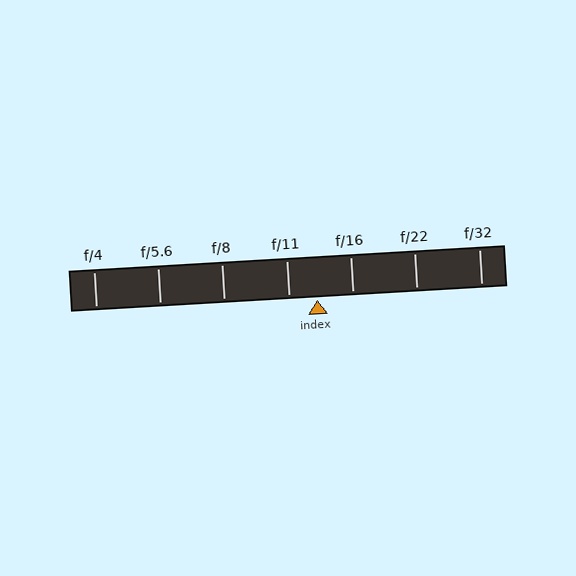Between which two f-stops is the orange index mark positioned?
The index mark is between f/11 and f/16.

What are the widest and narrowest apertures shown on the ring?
The widest aperture shown is f/4 and the narrowest is f/32.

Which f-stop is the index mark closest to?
The index mark is closest to f/11.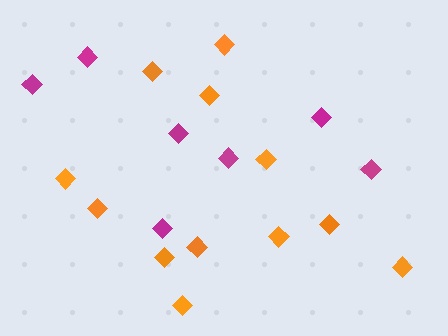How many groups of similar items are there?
There are 2 groups: one group of magenta diamonds (7) and one group of orange diamonds (12).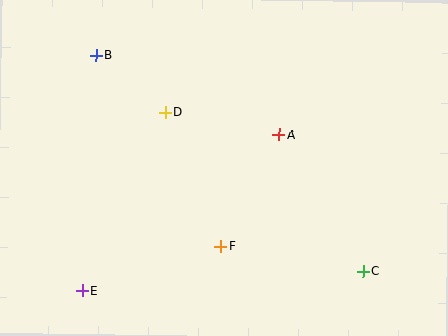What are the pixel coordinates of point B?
Point B is at (96, 55).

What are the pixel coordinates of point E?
Point E is at (83, 291).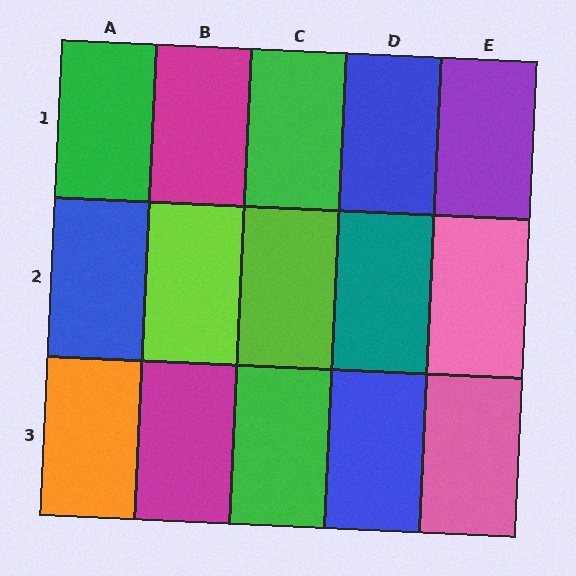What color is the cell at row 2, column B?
Lime.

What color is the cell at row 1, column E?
Purple.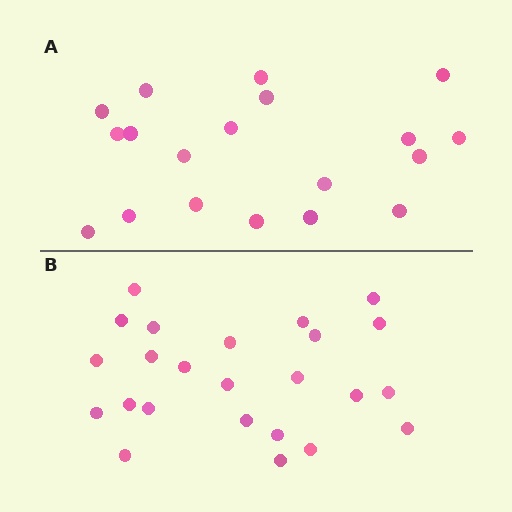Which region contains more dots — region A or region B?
Region B (the bottom region) has more dots.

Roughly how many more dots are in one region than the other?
Region B has about 5 more dots than region A.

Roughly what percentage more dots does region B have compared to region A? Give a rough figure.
About 25% more.